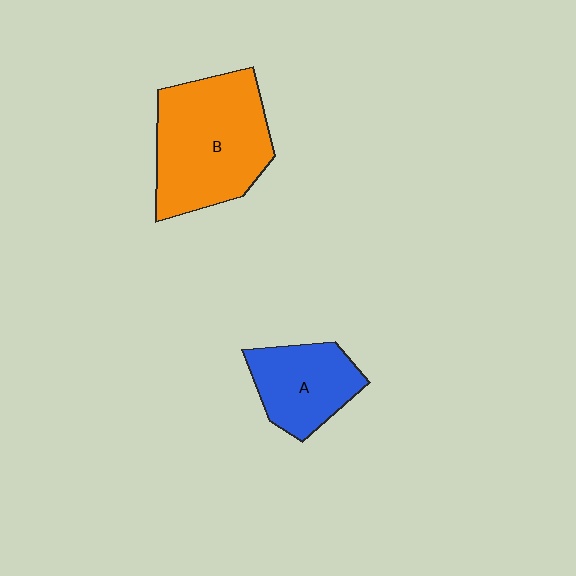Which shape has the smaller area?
Shape A (blue).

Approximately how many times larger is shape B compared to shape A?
Approximately 1.7 times.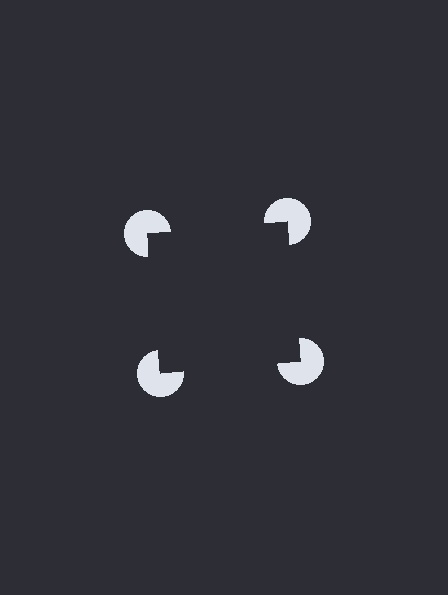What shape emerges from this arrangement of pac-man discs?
An illusory square — its edges are inferred from the aligned wedge cuts in the pac-man discs, not physically drawn.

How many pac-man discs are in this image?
There are 4 — one at each vertex of the illusory square.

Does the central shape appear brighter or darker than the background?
It typically appears slightly darker than the background, even though no actual brightness change is drawn.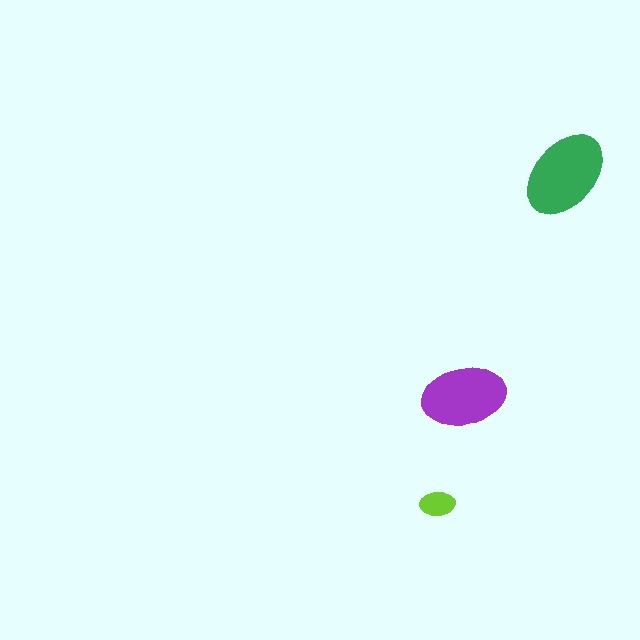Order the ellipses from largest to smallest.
the green one, the purple one, the lime one.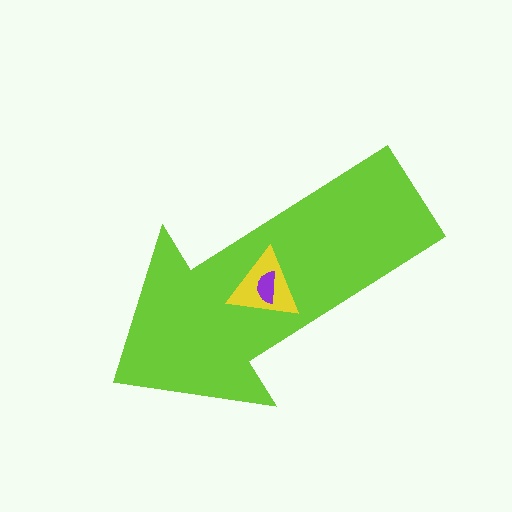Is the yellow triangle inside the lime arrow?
Yes.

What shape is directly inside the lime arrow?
The yellow triangle.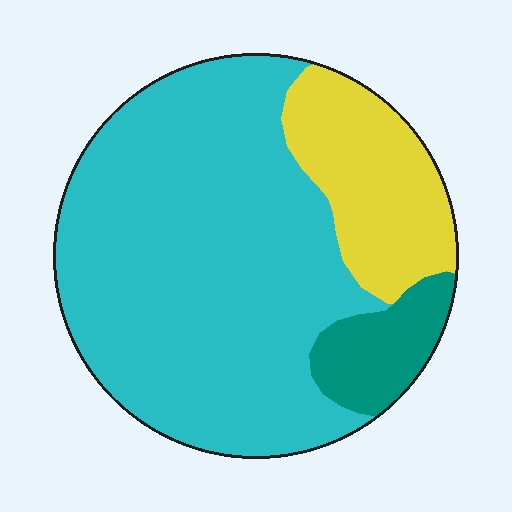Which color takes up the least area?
Teal, at roughly 10%.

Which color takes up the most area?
Cyan, at roughly 70%.